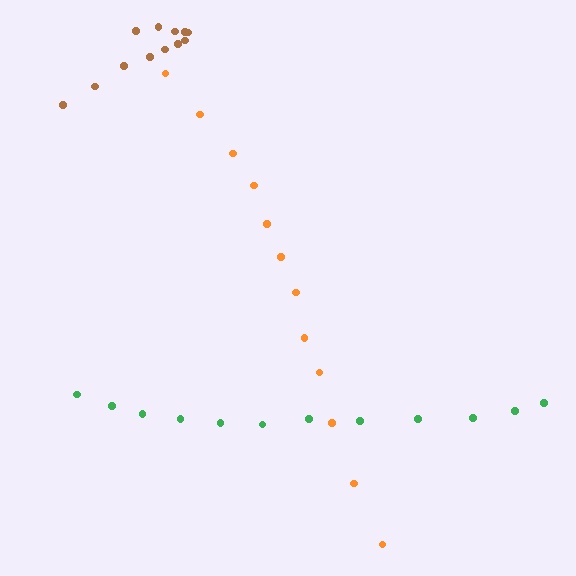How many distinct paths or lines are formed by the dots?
There are 3 distinct paths.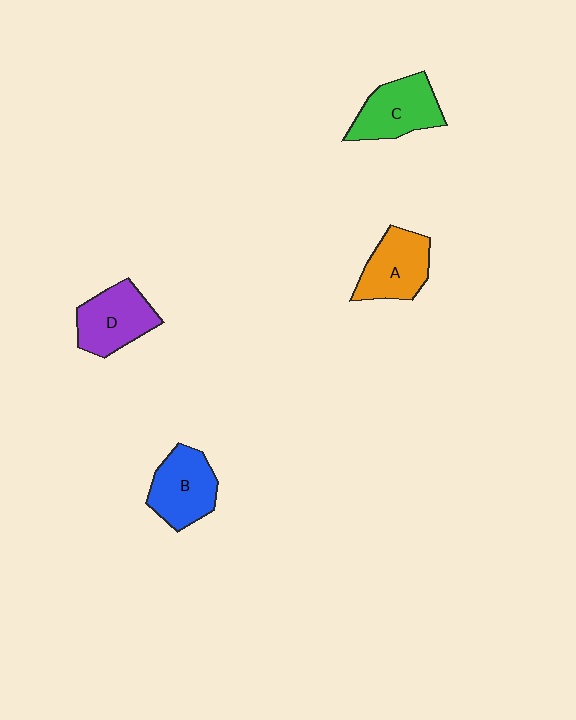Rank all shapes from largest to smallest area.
From largest to smallest: C (green), D (purple), B (blue), A (orange).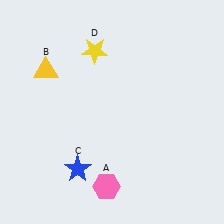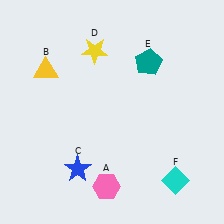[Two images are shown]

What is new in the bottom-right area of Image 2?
A cyan diamond (F) was added in the bottom-right area of Image 2.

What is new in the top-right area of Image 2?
A teal pentagon (E) was added in the top-right area of Image 2.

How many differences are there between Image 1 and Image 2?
There are 2 differences between the two images.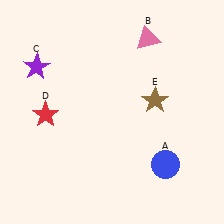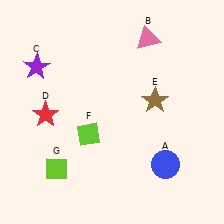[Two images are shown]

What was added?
A lime diamond (F), a lime diamond (G) were added in Image 2.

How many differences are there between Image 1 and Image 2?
There are 2 differences between the two images.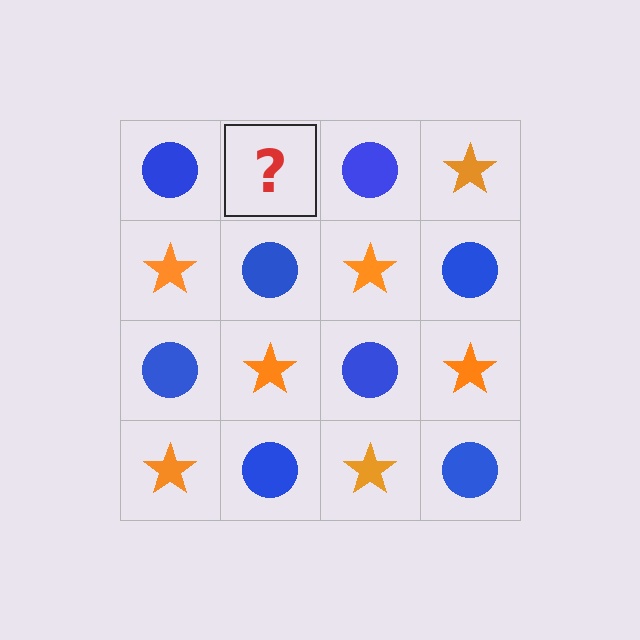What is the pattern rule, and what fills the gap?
The rule is that it alternates blue circle and orange star in a checkerboard pattern. The gap should be filled with an orange star.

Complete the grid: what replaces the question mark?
The question mark should be replaced with an orange star.